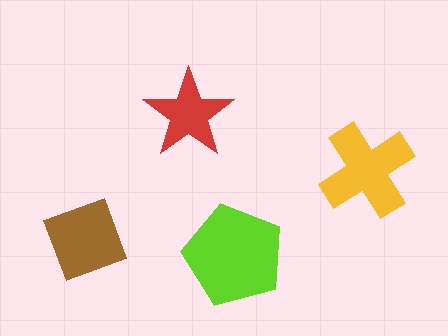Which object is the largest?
The lime pentagon.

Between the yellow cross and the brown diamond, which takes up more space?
The yellow cross.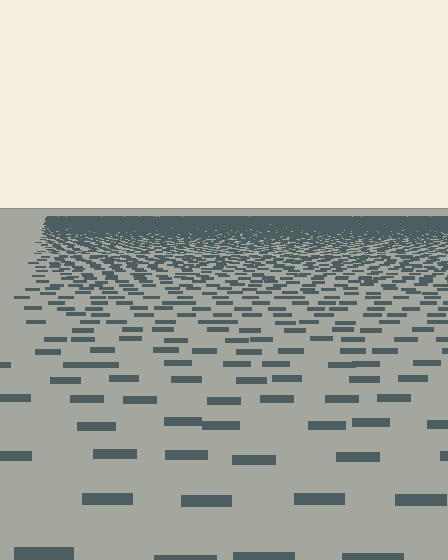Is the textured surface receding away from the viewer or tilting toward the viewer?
The surface is receding away from the viewer. Texture elements get smaller and denser toward the top.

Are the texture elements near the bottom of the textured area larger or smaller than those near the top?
Larger. Near the bottom, elements are closer to the viewer and appear at a bigger on-screen size.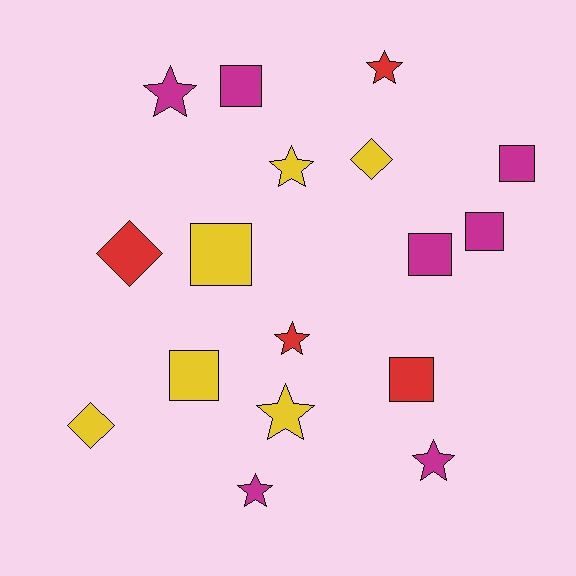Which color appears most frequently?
Magenta, with 7 objects.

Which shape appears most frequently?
Star, with 7 objects.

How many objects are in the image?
There are 17 objects.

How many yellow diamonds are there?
There are 2 yellow diamonds.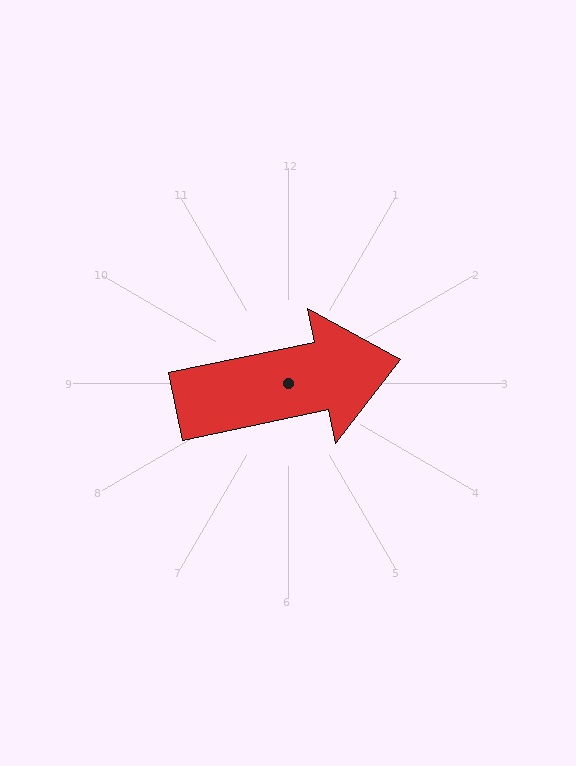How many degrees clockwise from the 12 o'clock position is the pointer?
Approximately 78 degrees.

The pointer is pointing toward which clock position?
Roughly 3 o'clock.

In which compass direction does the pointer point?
East.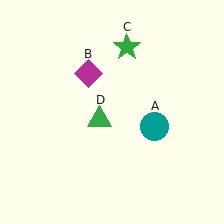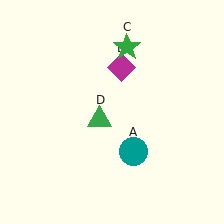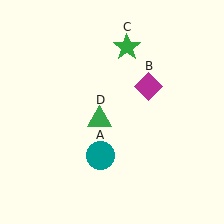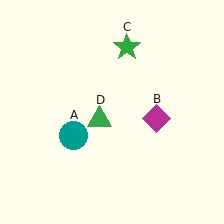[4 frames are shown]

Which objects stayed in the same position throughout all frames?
Green star (object C) and green triangle (object D) remained stationary.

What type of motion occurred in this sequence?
The teal circle (object A), magenta diamond (object B) rotated clockwise around the center of the scene.